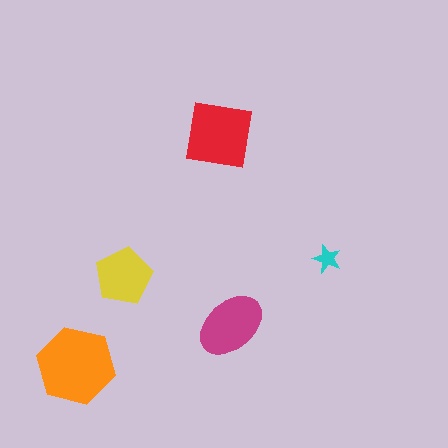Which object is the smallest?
The cyan star.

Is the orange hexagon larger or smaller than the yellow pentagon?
Larger.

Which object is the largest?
The orange hexagon.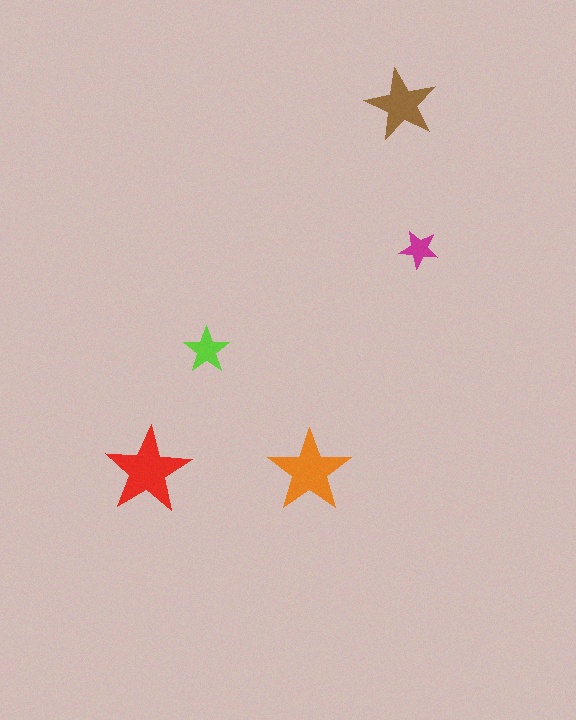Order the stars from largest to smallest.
the red one, the orange one, the brown one, the lime one, the magenta one.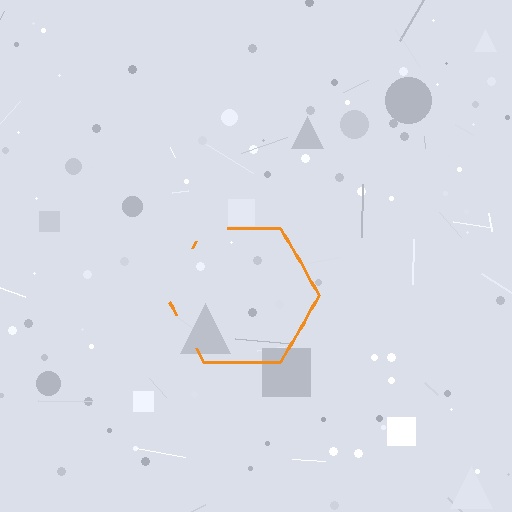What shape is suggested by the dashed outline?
The dashed outline suggests a hexagon.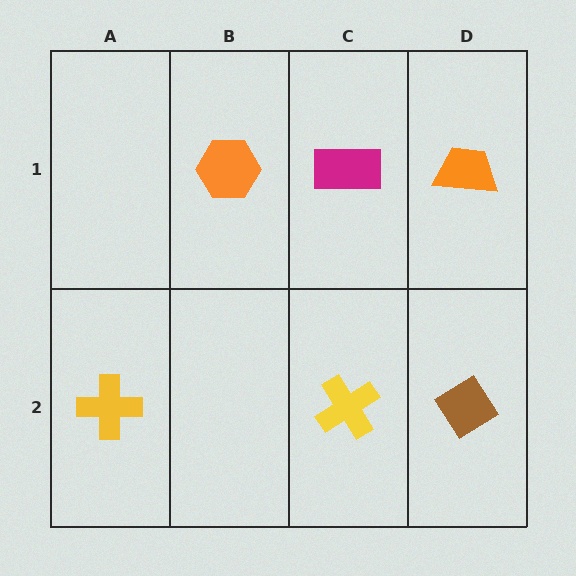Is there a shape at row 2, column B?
No, that cell is empty.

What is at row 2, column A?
A yellow cross.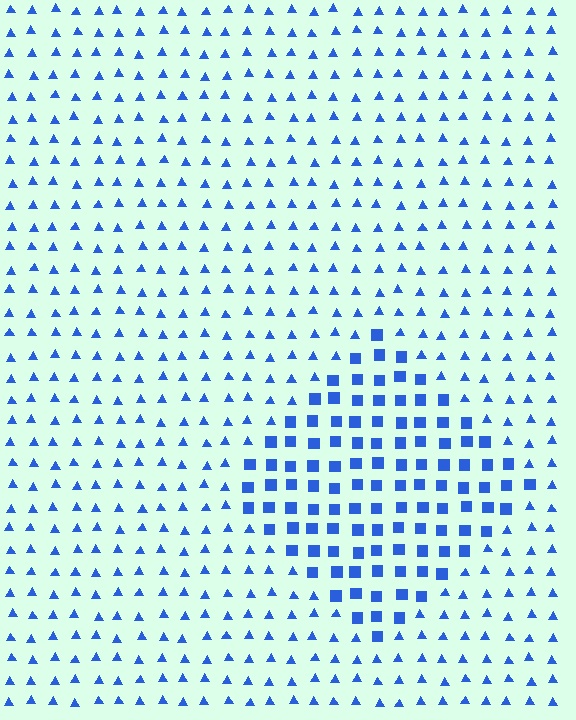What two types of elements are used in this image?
The image uses squares inside the diamond region and triangles outside it.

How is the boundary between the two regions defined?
The boundary is defined by a change in element shape: squares inside vs. triangles outside. All elements share the same color and spacing.